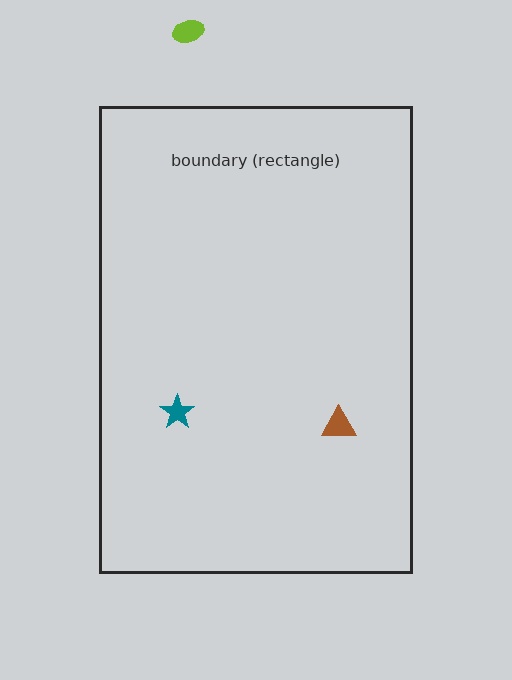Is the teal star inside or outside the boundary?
Inside.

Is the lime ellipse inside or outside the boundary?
Outside.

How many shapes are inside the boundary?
2 inside, 1 outside.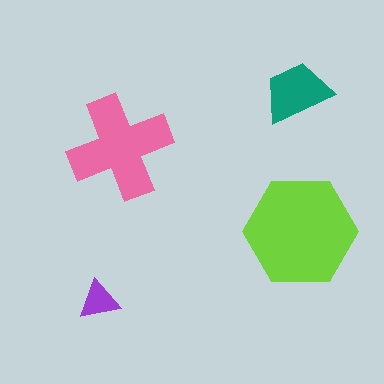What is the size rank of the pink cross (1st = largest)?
2nd.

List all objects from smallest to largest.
The purple triangle, the teal trapezoid, the pink cross, the lime hexagon.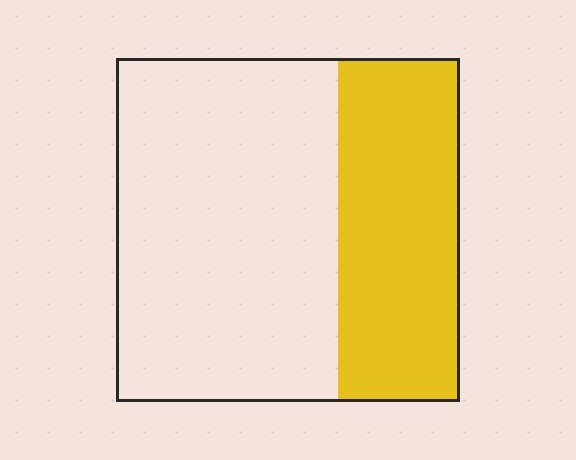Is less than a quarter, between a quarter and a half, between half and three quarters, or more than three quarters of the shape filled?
Between a quarter and a half.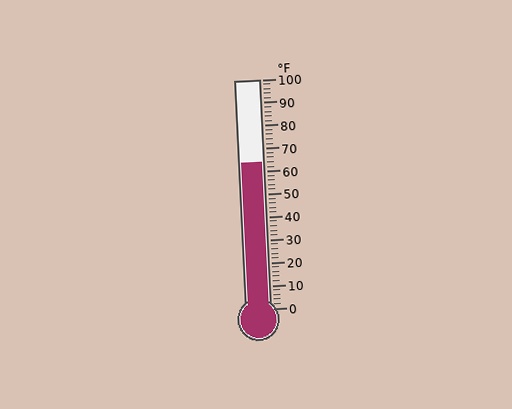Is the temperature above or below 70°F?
The temperature is below 70°F.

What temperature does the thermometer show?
The thermometer shows approximately 64°F.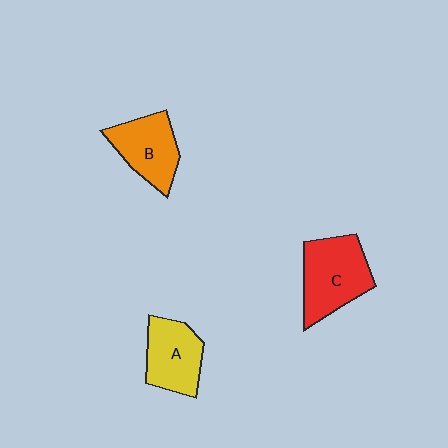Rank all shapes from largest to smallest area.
From largest to smallest: C (red), B (orange), A (yellow).